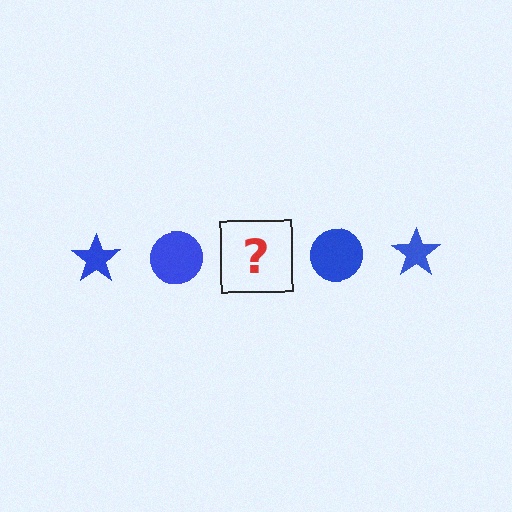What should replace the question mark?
The question mark should be replaced with a blue star.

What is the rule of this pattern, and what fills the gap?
The rule is that the pattern cycles through star, circle shapes in blue. The gap should be filled with a blue star.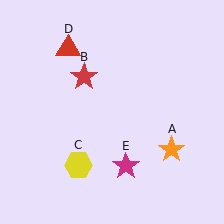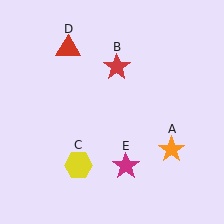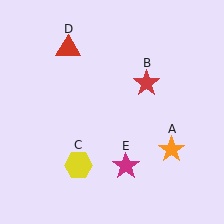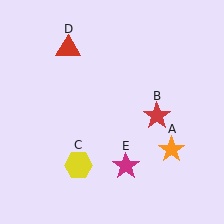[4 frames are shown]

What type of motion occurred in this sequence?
The red star (object B) rotated clockwise around the center of the scene.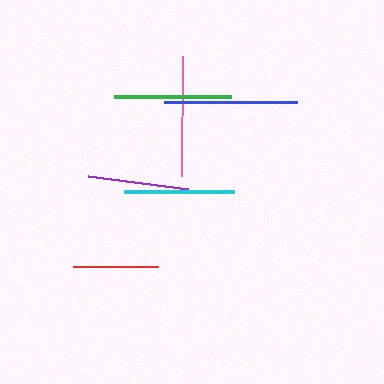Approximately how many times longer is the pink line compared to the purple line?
The pink line is approximately 1.2 times the length of the purple line.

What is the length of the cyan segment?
The cyan segment is approximately 110 pixels long.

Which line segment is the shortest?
The red line is the shortest at approximately 85 pixels.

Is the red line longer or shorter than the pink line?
The pink line is longer than the red line.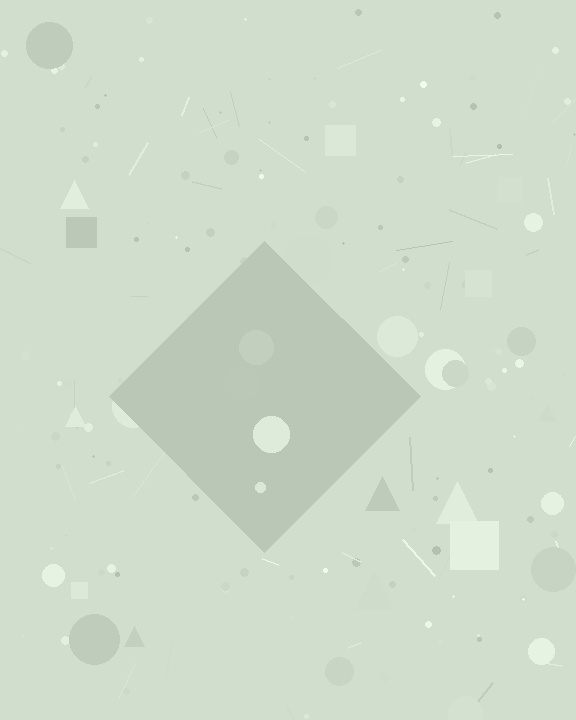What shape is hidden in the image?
A diamond is hidden in the image.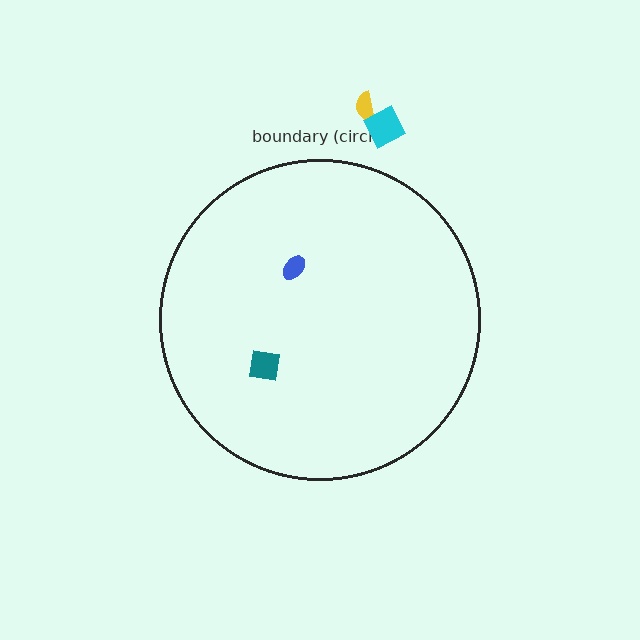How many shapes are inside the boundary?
2 inside, 2 outside.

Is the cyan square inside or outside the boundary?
Outside.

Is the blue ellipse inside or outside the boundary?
Inside.